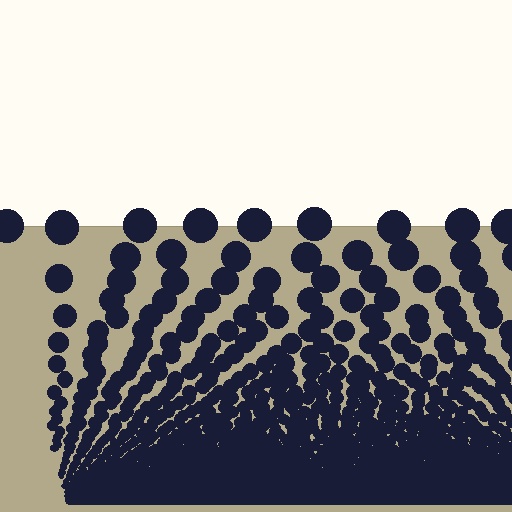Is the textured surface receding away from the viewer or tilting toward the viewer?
The surface appears to tilt toward the viewer. Texture elements get larger and sparser toward the top.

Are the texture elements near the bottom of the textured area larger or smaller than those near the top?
Smaller. The gradient is inverted — elements near the bottom are smaller and denser.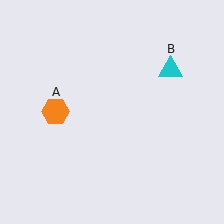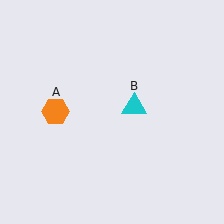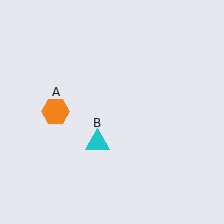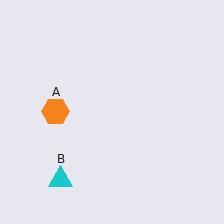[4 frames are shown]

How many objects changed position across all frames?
1 object changed position: cyan triangle (object B).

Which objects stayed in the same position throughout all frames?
Orange hexagon (object A) remained stationary.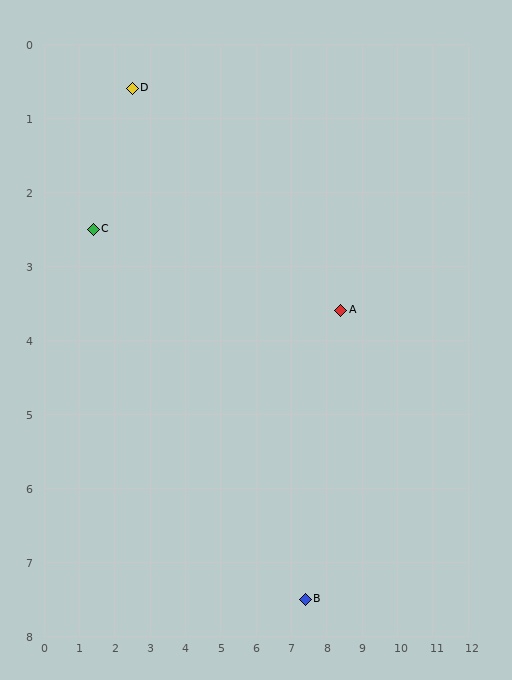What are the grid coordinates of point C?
Point C is at approximately (1.4, 2.5).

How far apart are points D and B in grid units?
Points D and B are about 8.5 grid units apart.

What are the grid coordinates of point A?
Point A is at approximately (8.4, 3.6).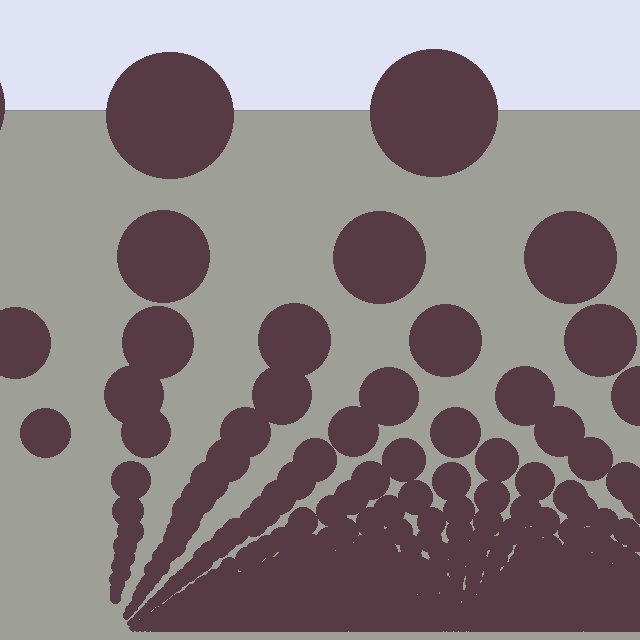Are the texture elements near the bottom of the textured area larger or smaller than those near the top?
Smaller. The gradient is inverted — elements near the bottom are smaller and denser.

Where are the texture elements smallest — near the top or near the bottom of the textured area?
Near the bottom.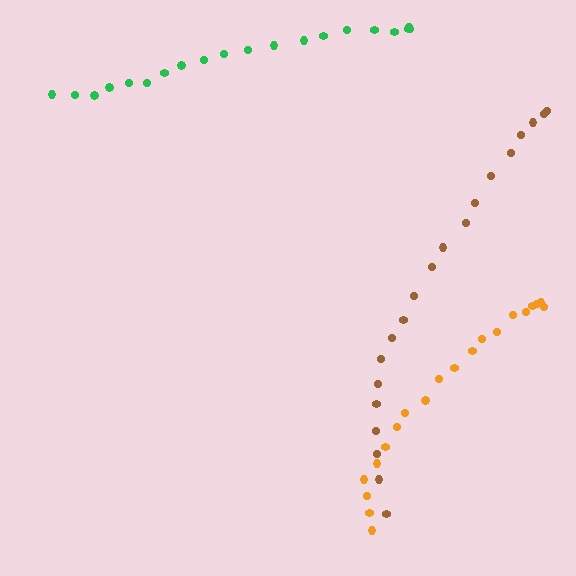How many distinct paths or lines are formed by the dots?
There are 3 distinct paths.